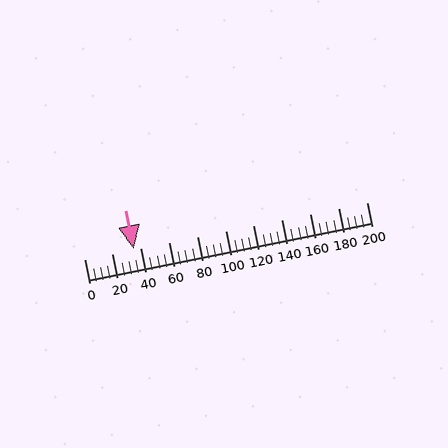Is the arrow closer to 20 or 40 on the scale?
The arrow is closer to 40.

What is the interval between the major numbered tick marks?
The major tick marks are spaced 20 units apart.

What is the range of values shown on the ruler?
The ruler shows values from 0 to 200.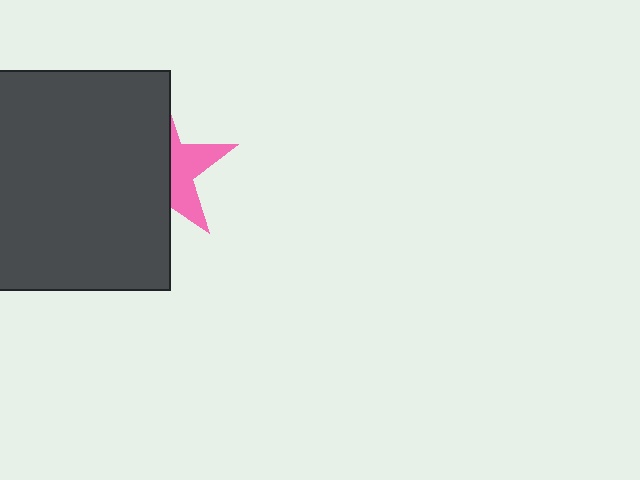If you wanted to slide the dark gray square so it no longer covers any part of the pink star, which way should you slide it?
Slide it left — that is the most direct way to separate the two shapes.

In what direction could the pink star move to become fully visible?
The pink star could move right. That would shift it out from behind the dark gray square entirely.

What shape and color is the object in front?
The object in front is a dark gray square.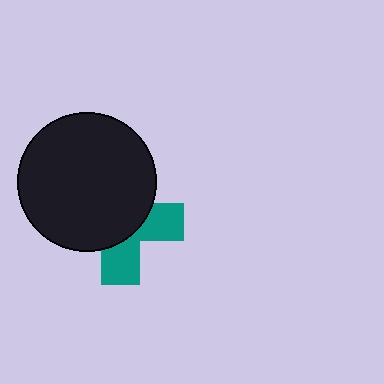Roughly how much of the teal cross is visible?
A small part of it is visible (roughly 38%).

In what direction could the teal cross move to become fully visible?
The teal cross could move toward the lower-right. That would shift it out from behind the black circle entirely.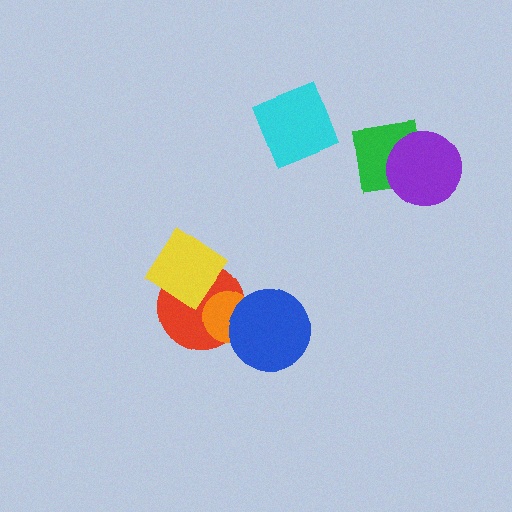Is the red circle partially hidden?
Yes, it is partially covered by another shape.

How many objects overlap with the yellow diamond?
1 object overlaps with the yellow diamond.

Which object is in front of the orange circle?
The blue circle is in front of the orange circle.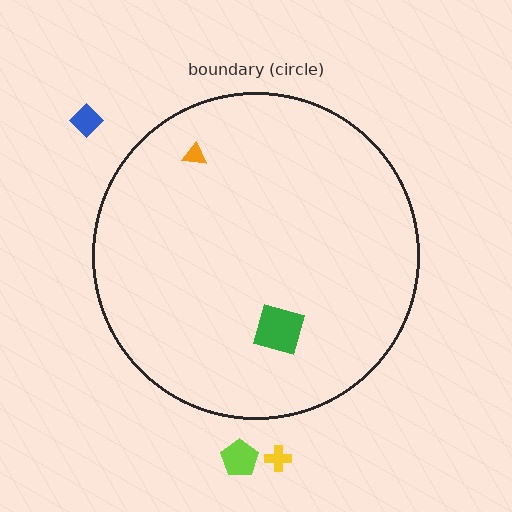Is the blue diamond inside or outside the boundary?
Outside.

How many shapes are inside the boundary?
2 inside, 3 outside.